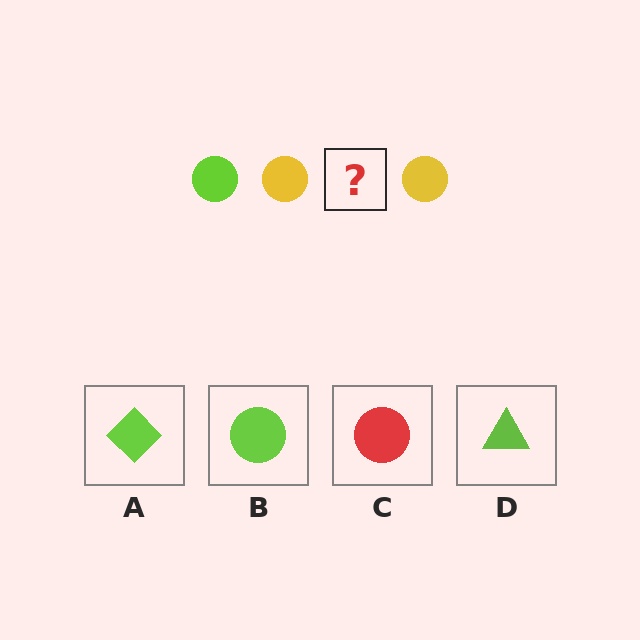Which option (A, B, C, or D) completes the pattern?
B.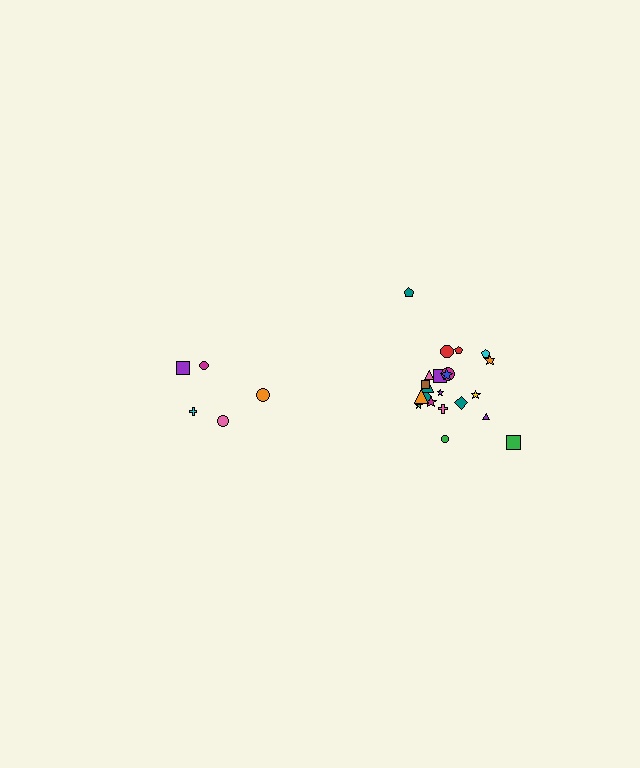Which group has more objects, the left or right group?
The right group.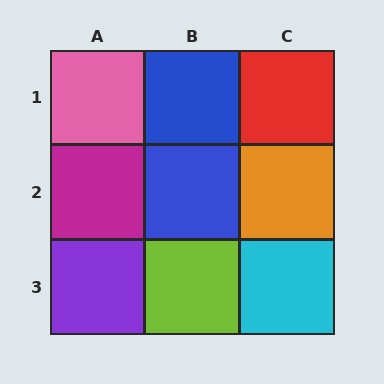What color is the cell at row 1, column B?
Blue.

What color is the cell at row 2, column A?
Magenta.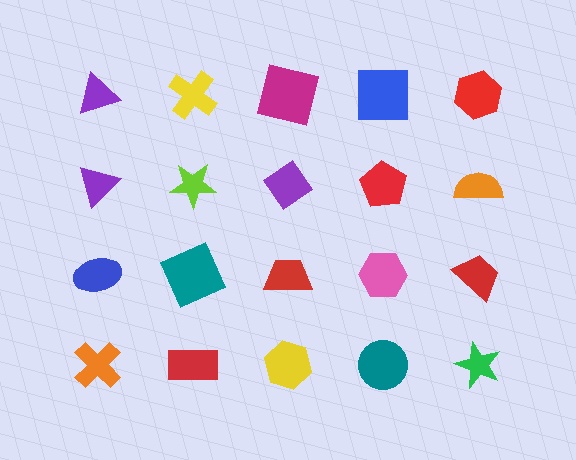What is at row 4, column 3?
A yellow hexagon.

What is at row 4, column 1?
An orange cross.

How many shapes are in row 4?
5 shapes.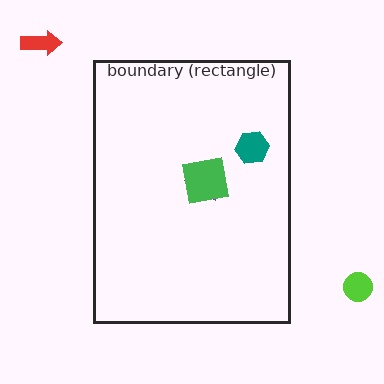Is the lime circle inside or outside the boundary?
Outside.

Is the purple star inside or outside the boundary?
Inside.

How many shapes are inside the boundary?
3 inside, 2 outside.